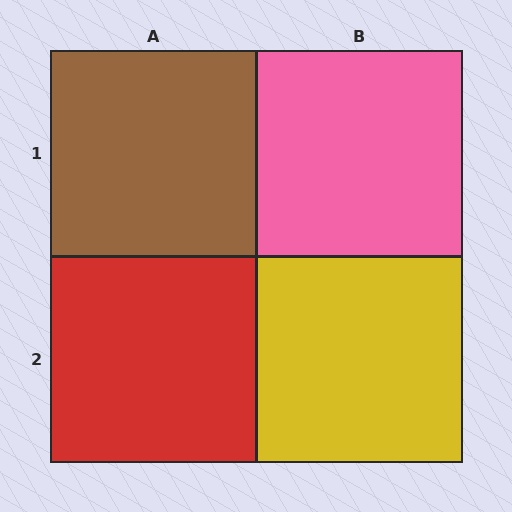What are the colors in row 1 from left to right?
Brown, pink.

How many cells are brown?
1 cell is brown.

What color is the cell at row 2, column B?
Yellow.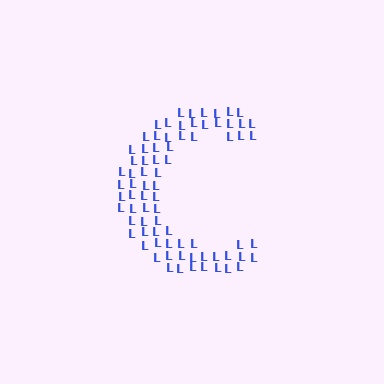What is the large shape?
The large shape is the letter C.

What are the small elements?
The small elements are letter L's.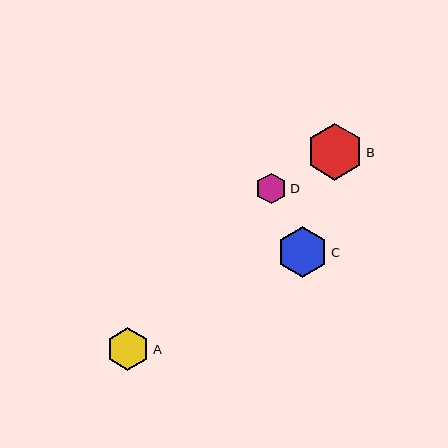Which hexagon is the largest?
Hexagon B is the largest with a size of approximately 57 pixels.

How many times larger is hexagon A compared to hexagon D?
Hexagon A is approximately 1.4 times the size of hexagon D.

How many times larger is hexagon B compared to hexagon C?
Hexagon B is approximately 1.1 times the size of hexagon C.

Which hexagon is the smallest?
Hexagon D is the smallest with a size of approximately 31 pixels.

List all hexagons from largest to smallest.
From largest to smallest: B, C, A, D.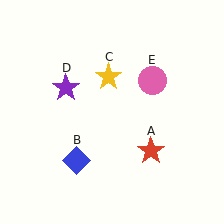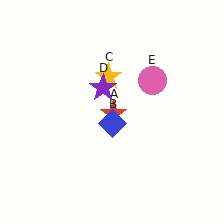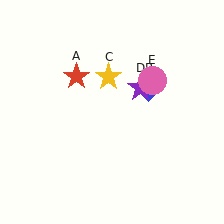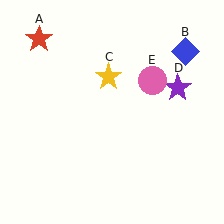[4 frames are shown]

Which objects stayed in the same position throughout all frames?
Yellow star (object C) and pink circle (object E) remained stationary.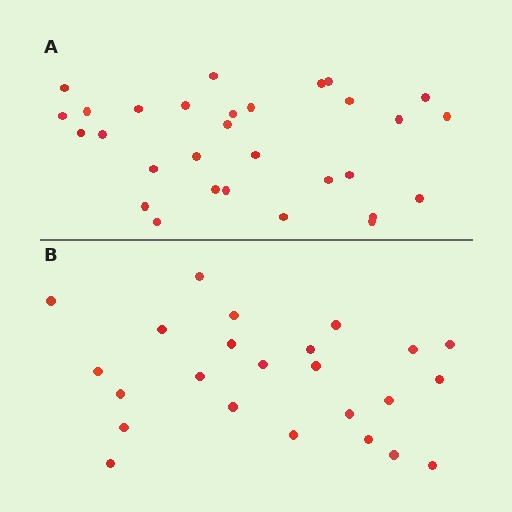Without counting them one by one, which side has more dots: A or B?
Region A (the top region) has more dots.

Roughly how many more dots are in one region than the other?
Region A has about 6 more dots than region B.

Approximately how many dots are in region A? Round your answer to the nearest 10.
About 30 dots.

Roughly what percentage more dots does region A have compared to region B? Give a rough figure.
About 25% more.